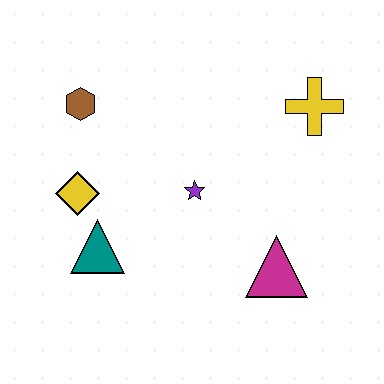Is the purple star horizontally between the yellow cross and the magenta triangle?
No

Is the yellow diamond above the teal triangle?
Yes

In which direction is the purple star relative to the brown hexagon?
The purple star is to the right of the brown hexagon.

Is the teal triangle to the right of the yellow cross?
No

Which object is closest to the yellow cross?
The purple star is closest to the yellow cross.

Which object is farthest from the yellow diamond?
The yellow cross is farthest from the yellow diamond.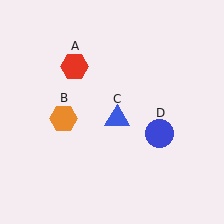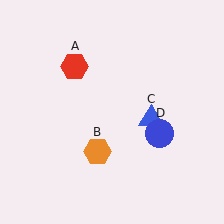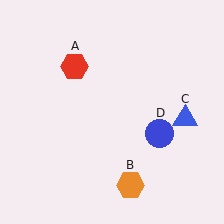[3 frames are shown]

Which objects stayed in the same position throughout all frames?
Red hexagon (object A) and blue circle (object D) remained stationary.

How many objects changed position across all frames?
2 objects changed position: orange hexagon (object B), blue triangle (object C).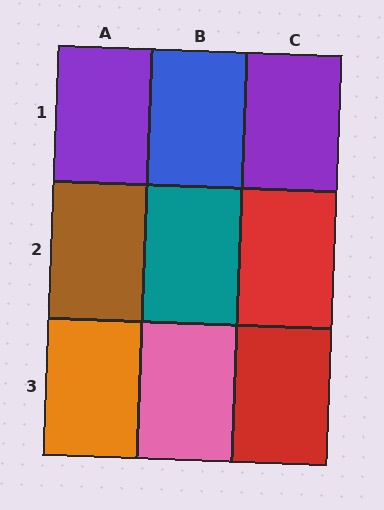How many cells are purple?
2 cells are purple.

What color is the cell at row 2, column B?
Teal.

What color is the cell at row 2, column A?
Brown.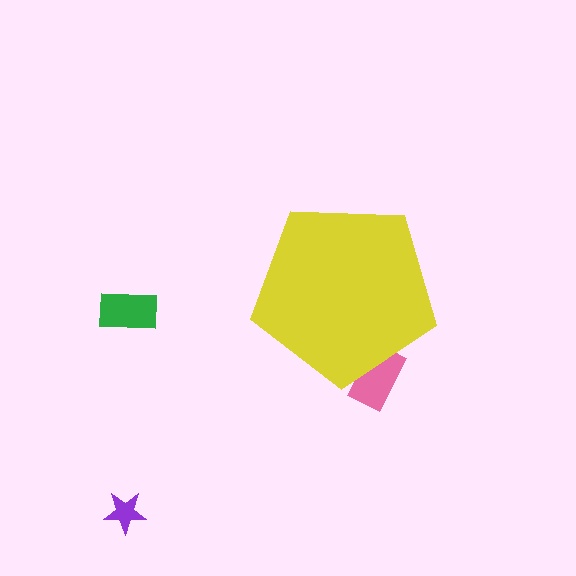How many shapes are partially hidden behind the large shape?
1 shape is partially hidden.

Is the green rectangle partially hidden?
No, the green rectangle is fully visible.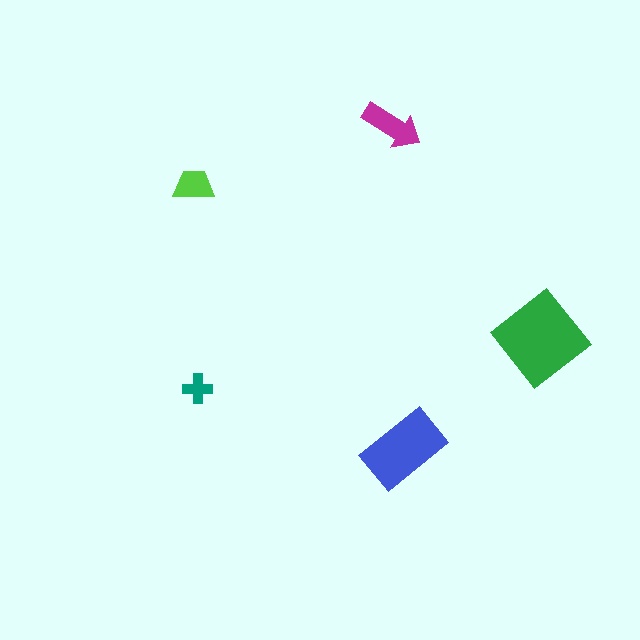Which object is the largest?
The green diamond.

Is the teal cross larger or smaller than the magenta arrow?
Smaller.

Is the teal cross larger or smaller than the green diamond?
Smaller.